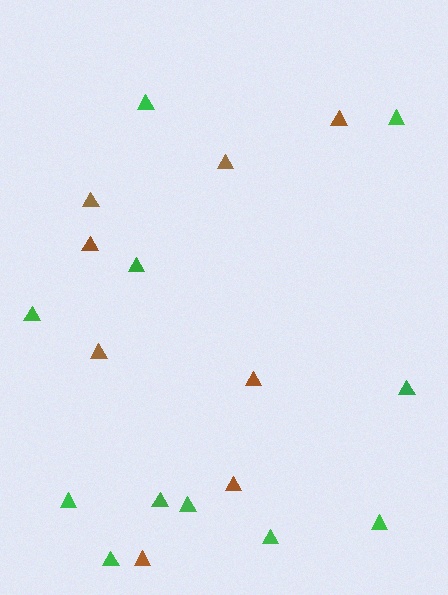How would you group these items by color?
There are 2 groups: one group of green triangles (11) and one group of brown triangles (8).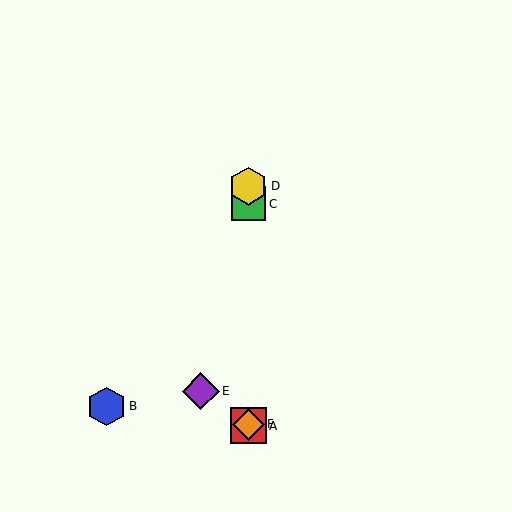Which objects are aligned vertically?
Objects A, C, D, F are aligned vertically.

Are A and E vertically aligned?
No, A is at x≈248 and E is at x≈201.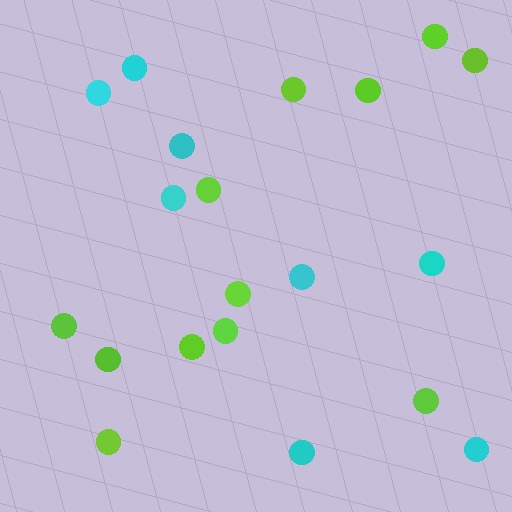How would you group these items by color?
There are 2 groups: one group of cyan circles (8) and one group of lime circles (12).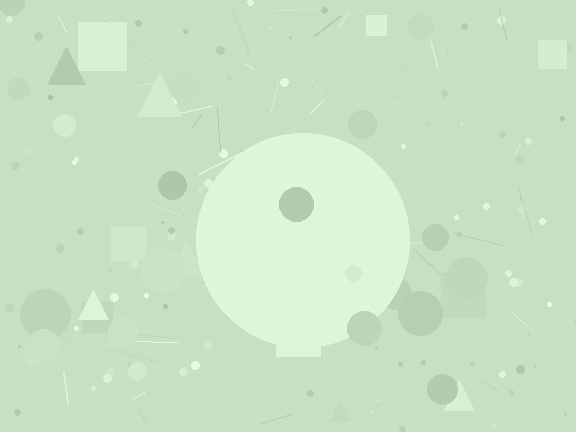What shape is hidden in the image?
A circle is hidden in the image.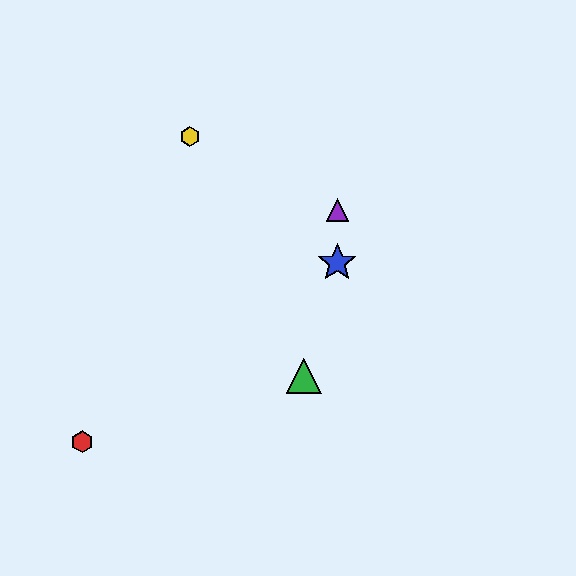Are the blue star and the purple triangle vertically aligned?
Yes, both are at x≈337.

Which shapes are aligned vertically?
The blue star, the purple triangle are aligned vertically.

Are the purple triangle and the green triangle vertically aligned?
No, the purple triangle is at x≈337 and the green triangle is at x≈304.